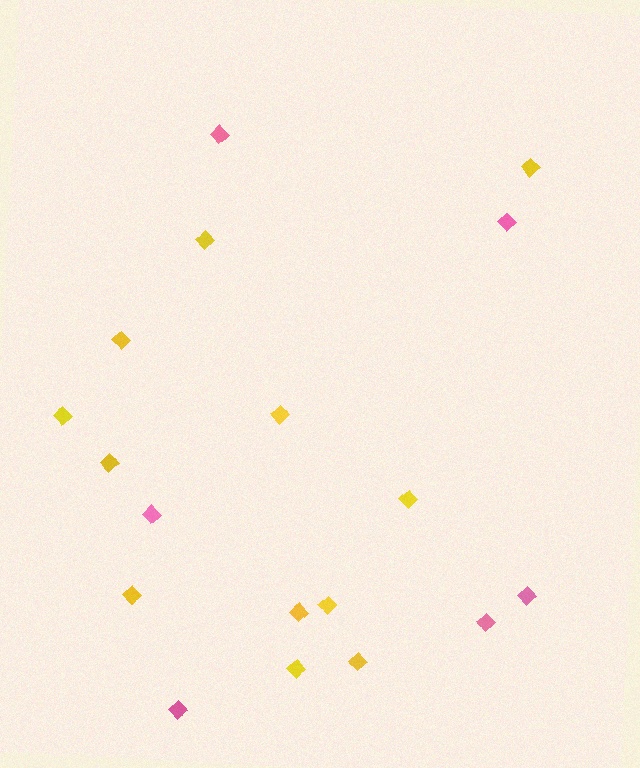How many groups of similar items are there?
There are 2 groups: one group of pink diamonds (6) and one group of yellow diamonds (12).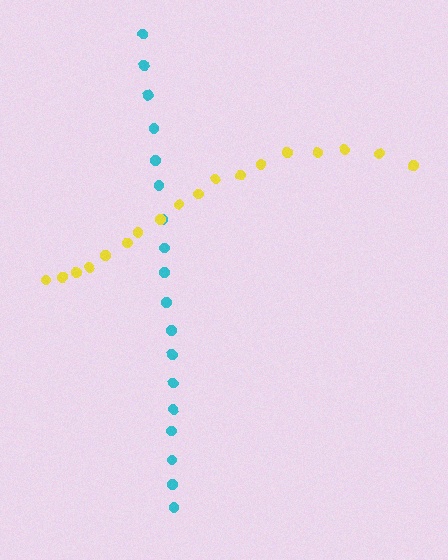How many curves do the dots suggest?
There are 2 distinct paths.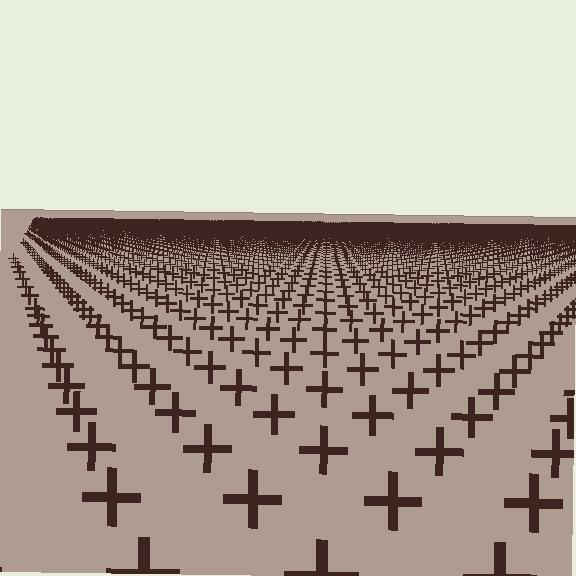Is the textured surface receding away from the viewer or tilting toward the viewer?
The surface is receding away from the viewer. Texture elements get smaller and denser toward the top.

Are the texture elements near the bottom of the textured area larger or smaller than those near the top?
Larger. Near the bottom, elements are closer to the viewer and appear at a bigger on-screen size.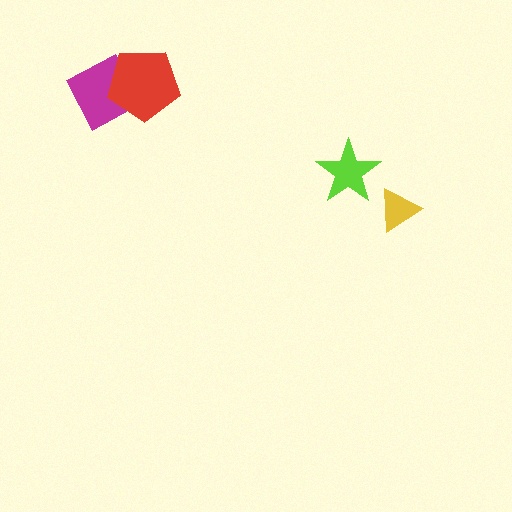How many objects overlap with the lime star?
0 objects overlap with the lime star.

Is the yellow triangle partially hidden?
No, no other shape covers it.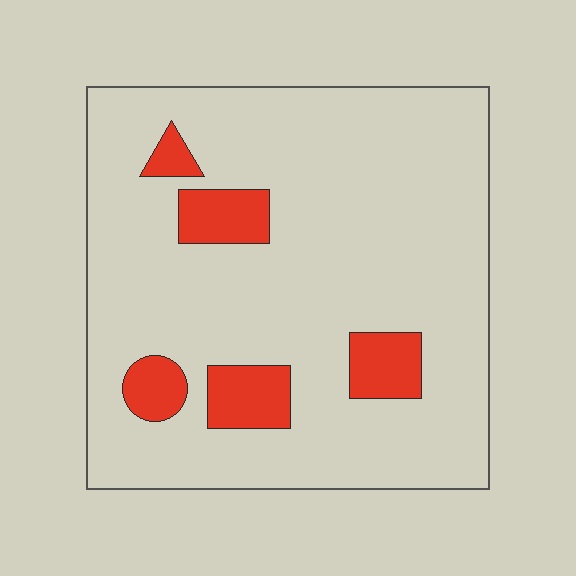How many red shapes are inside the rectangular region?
5.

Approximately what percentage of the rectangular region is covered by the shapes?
Approximately 15%.